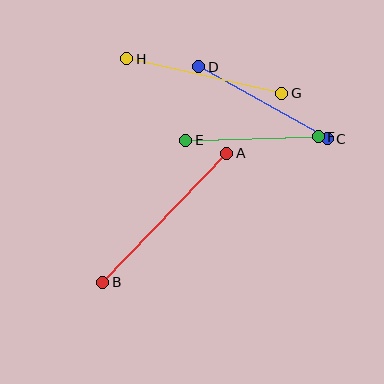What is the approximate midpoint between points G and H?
The midpoint is at approximately (204, 76) pixels.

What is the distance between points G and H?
The distance is approximately 159 pixels.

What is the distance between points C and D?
The distance is approximately 147 pixels.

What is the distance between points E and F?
The distance is approximately 133 pixels.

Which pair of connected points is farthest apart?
Points A and B are farthest apart.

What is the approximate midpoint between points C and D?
The midpoint is at approximately (263, 103) pixels.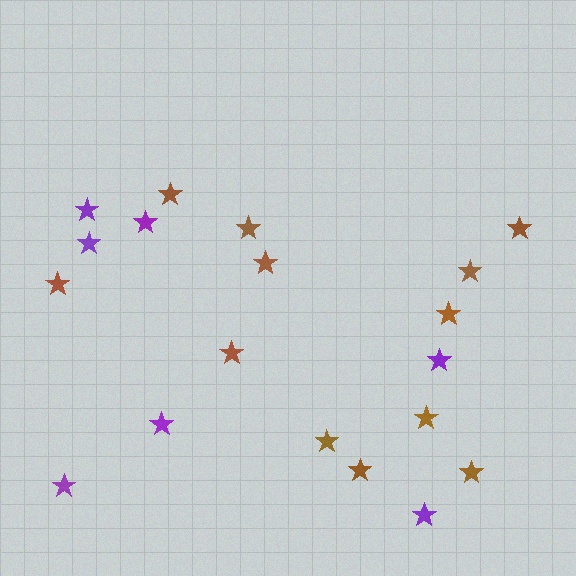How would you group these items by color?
There are 2 groups: one group of brown stars (12) and one group of purple stars (7).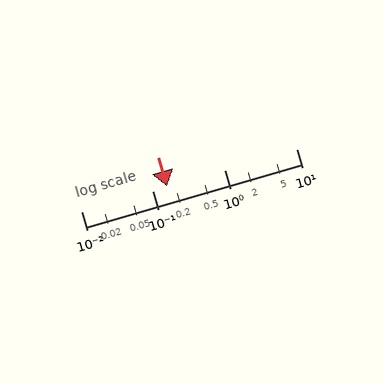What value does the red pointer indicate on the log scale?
The pointer indicates approximately 0.16.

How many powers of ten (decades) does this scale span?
The scale spans 3 decades, from 0.01 to 10.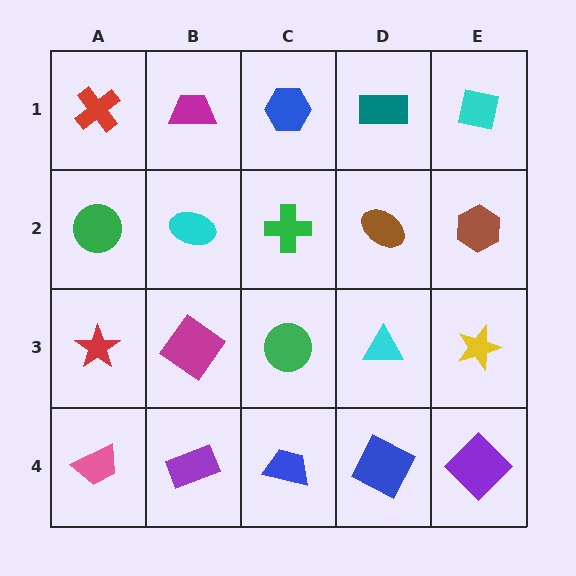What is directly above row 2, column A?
A red cross.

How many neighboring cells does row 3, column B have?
4.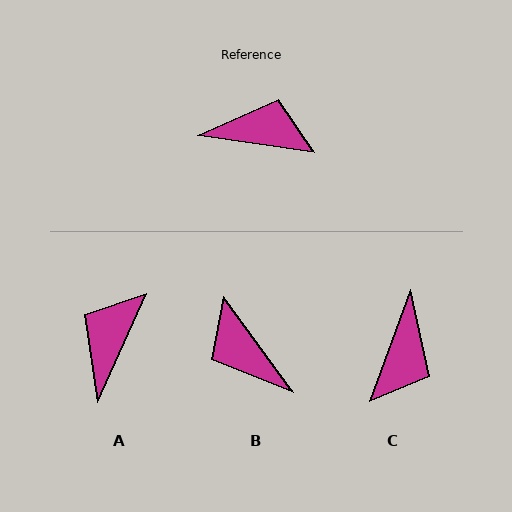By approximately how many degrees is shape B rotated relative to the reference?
Approximately 134 degrees counter-clockwise.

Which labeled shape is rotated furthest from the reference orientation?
B, about 134 degrees away.